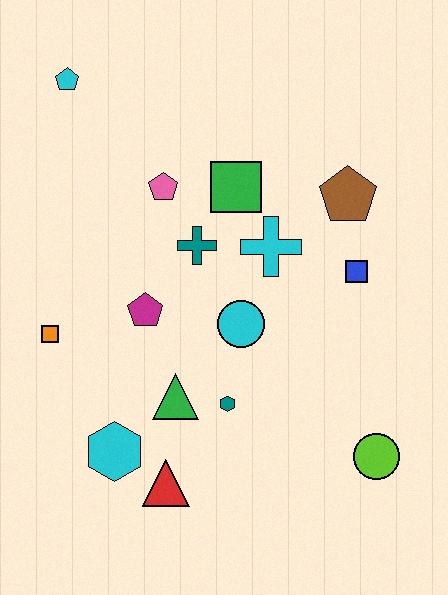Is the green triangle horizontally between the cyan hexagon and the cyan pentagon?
No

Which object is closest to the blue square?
The brown pentagon is closest to the blue square.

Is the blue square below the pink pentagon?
Yes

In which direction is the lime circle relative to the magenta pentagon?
The lime circle is to the right of the magenta pentagon.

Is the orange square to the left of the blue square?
Yes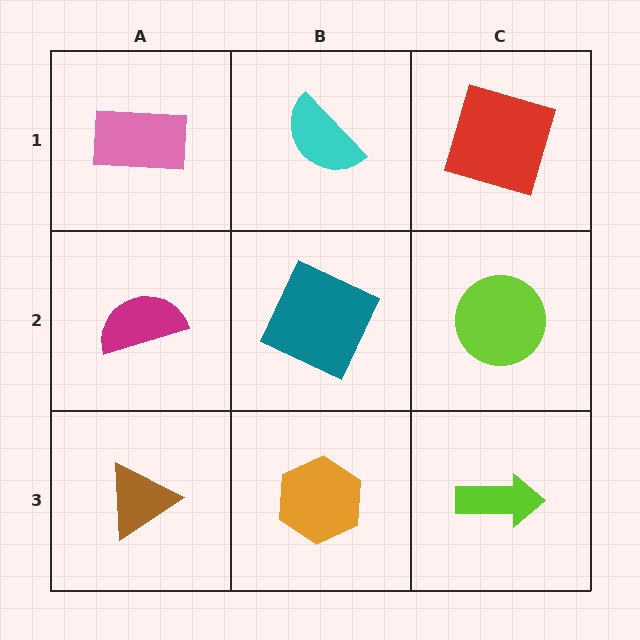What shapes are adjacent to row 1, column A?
A magenta semicircle (row 2, column A), a cyan semicircle (row 1, column B).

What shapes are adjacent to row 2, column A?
A pink rectangle (row 1, column A), a brown triangle (row 3, column A), a teal square (row 2, column B).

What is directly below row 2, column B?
An orange hexagon.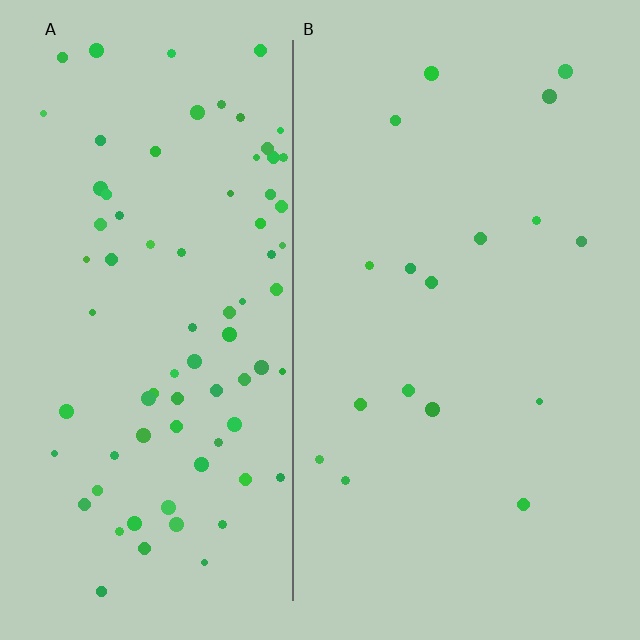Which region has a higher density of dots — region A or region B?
A (the left).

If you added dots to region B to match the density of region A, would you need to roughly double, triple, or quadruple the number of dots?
Approximately quadruple.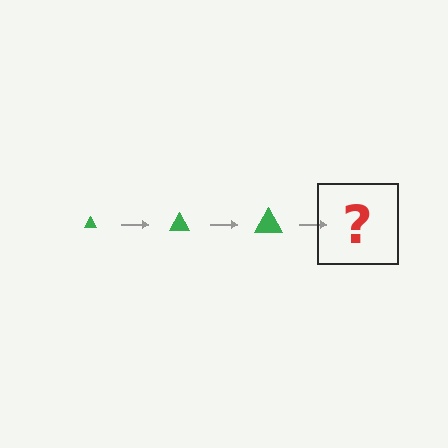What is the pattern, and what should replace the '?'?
The pattern is that the triangle gets progressively larger each step. The '?' should be a green triangle, larger than the previous one.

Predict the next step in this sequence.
The next step is a green triangle, larger than the previous one.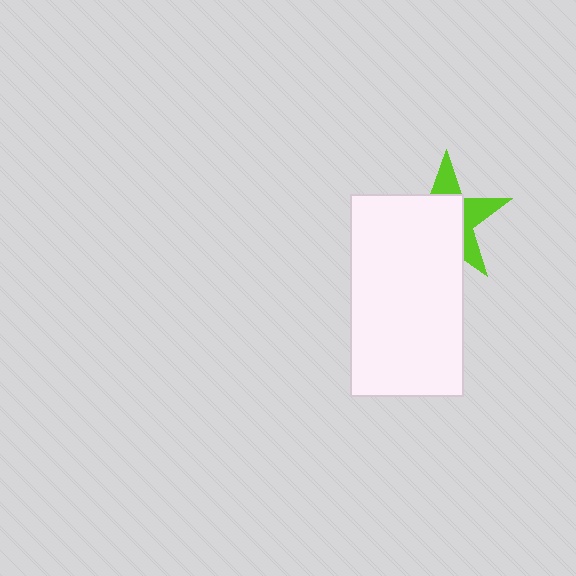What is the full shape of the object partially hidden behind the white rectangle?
The partially hidden object is a lime star.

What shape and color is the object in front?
The object in front is a white rectangle.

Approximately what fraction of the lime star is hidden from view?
Roughly 62% of the lime star is hidden behind the white rectangle.